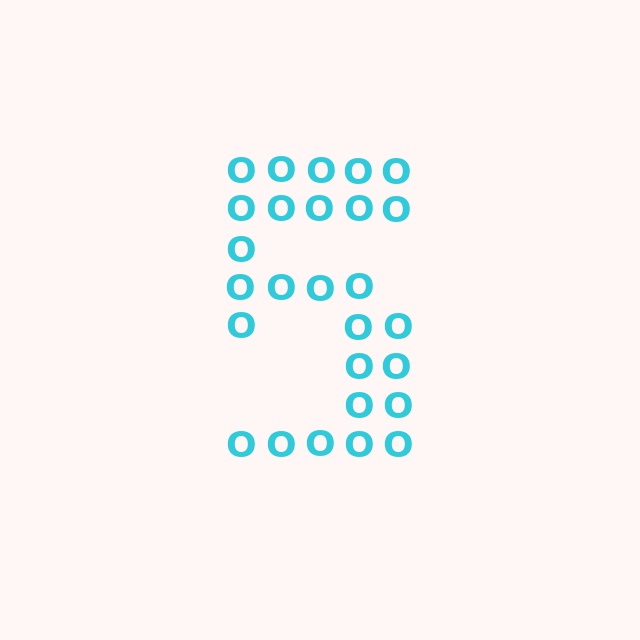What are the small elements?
The small elements are letter O's.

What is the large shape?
The large shape is the digit 5.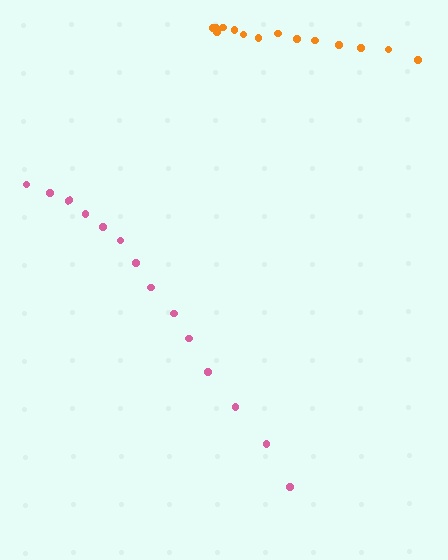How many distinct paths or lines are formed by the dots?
There are 2 distinct paths.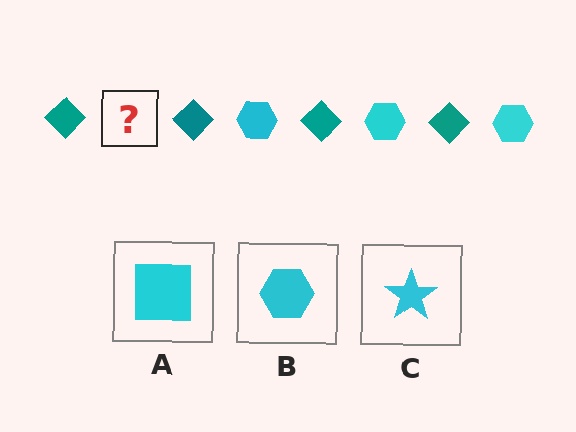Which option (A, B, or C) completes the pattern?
B.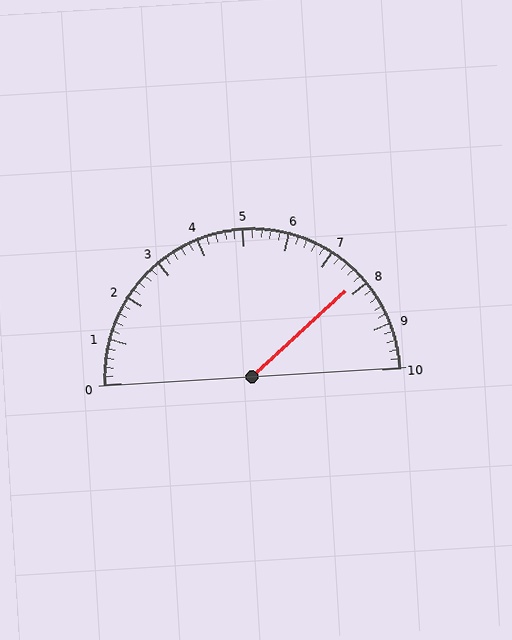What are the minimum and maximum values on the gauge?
The gauge ranges from 0 to 10.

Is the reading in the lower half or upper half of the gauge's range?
The reading is in the upper half of the range (0 to 10).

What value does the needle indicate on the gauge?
The needle indicates approximately 7.8.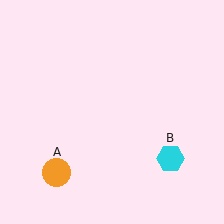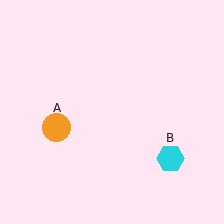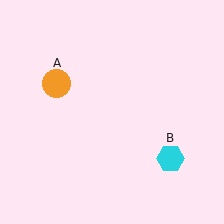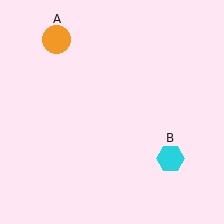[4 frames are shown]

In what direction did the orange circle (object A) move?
The orange circle (object A) moved up.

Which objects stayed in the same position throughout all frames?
Cyan hexagon (object B) remained stationary.